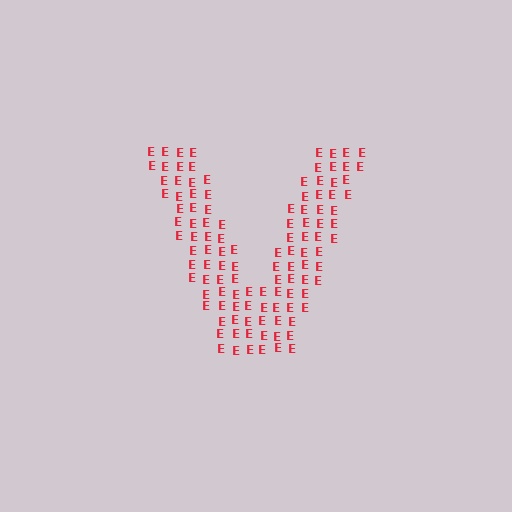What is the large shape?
The large shape is the letter V.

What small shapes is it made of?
It is made of small letter E's.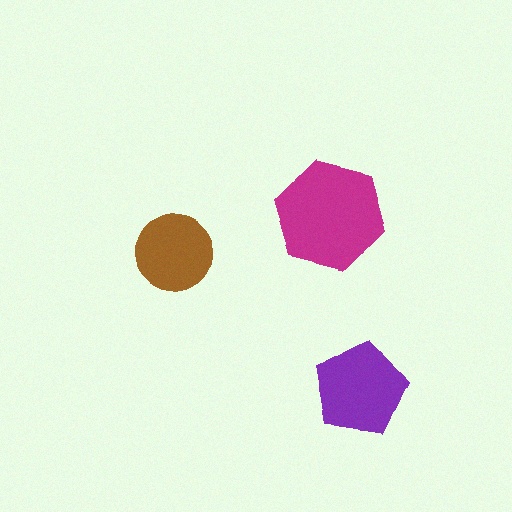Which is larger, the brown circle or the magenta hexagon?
The magenta hexagon.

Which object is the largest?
The magenta hexagon.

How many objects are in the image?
There are 3 objects in the image.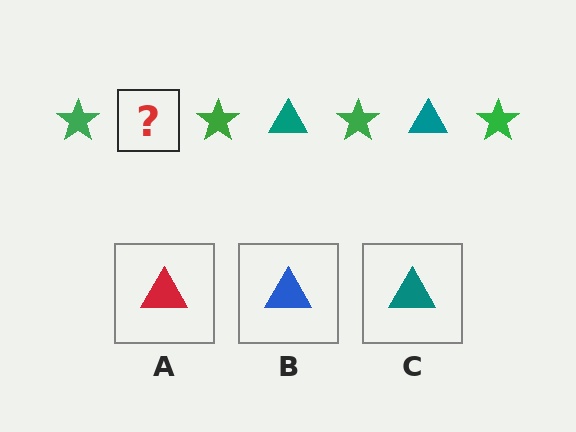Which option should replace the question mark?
Option C.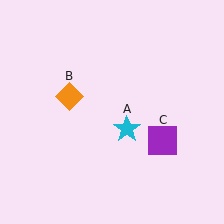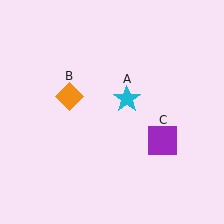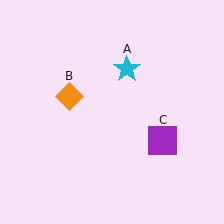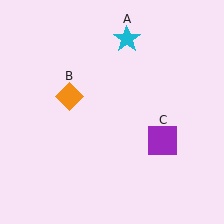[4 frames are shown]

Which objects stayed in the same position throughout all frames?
Orange diamond (object B) and purple square (object C) remained stationary.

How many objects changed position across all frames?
1 object changed position: cyan star (object A).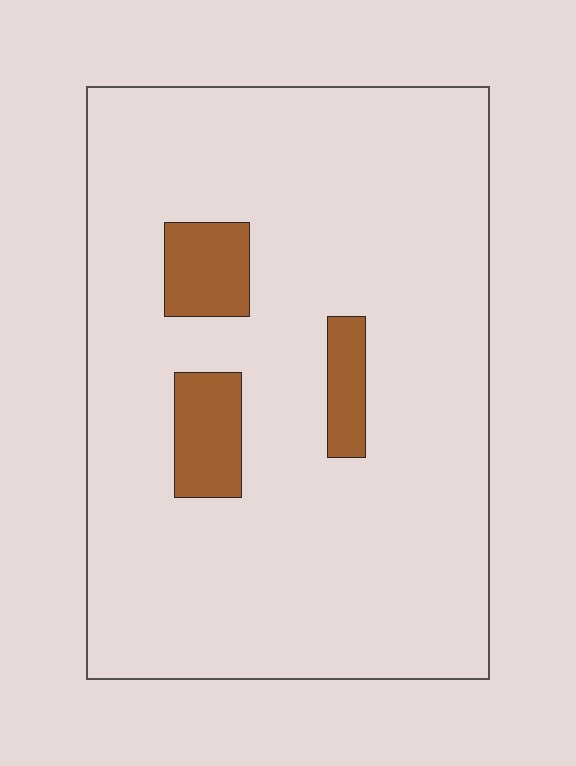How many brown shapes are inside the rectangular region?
3.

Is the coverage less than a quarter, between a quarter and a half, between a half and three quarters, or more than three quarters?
Less than a quarter.